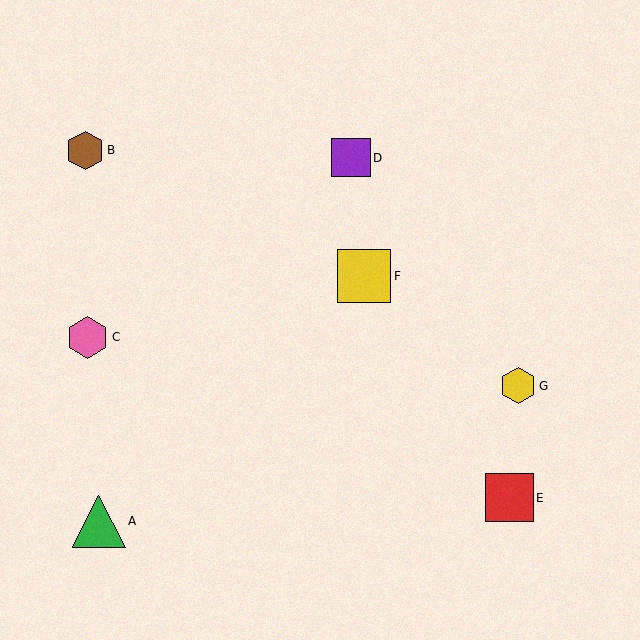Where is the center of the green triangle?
The center of the green triangle is at (99, 521).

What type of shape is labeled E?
Shape E is a red square.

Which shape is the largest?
The yellow square (labeled F) is the largest.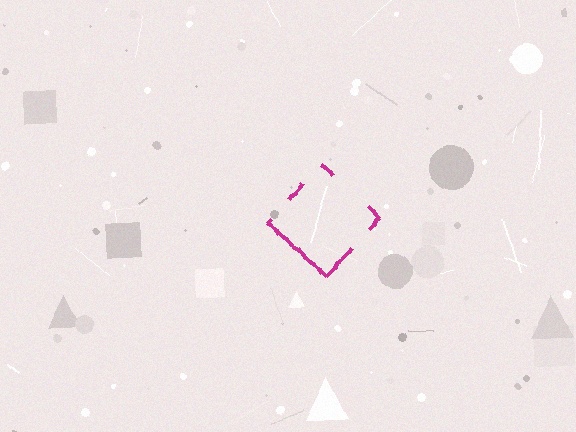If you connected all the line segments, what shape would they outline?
They would outline a diamond.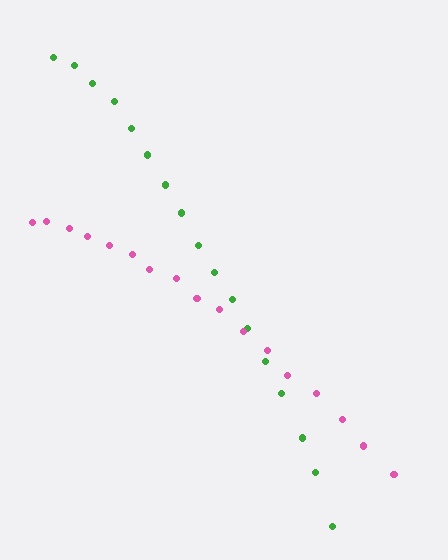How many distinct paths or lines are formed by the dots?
There are 2 distinct paths.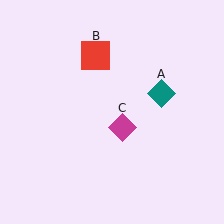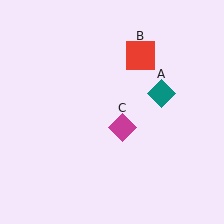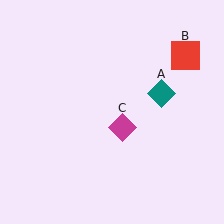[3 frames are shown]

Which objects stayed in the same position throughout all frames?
Teal diamond (object A) and magenta diamond (object C) remained stationary.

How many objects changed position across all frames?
1 object changed position: red square (object B).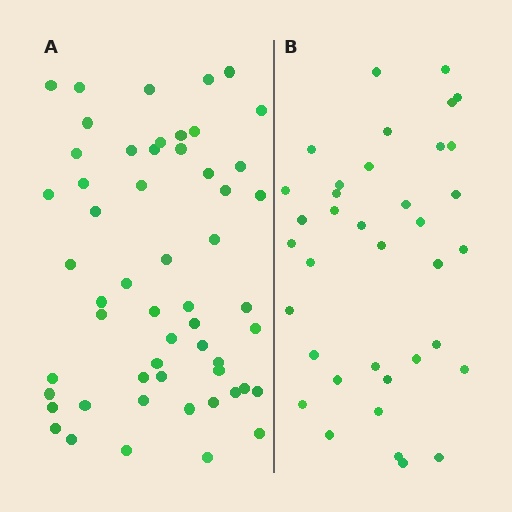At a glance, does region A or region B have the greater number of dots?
Region A (the left region) has more dots.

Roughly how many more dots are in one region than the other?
Region A has approximately 20 more dots than region B.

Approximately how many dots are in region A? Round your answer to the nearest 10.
About 60 dots. (The exact count is 55, which rounds to 60.)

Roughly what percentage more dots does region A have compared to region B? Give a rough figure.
About 50% more.